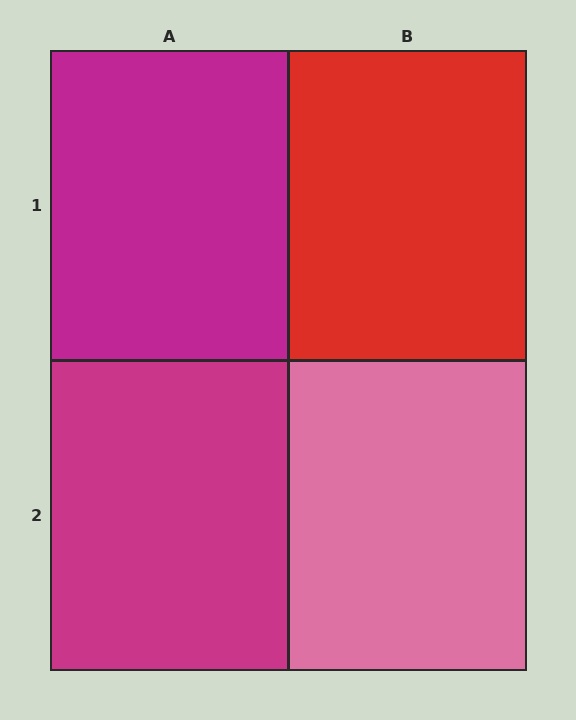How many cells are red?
1 cell is red.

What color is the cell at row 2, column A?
Magenta.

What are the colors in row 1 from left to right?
Magenta, red.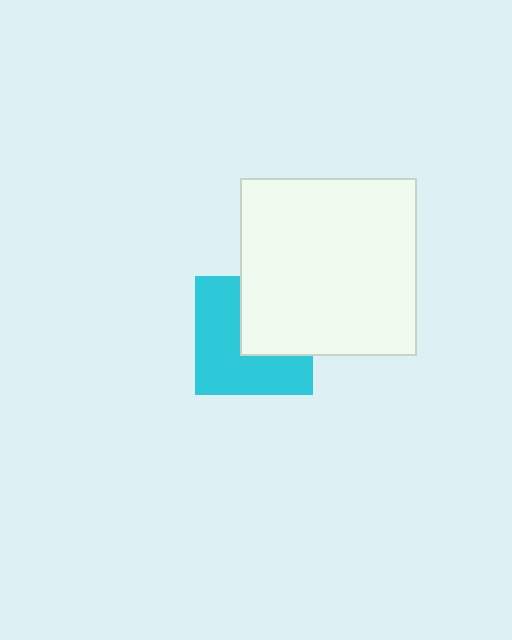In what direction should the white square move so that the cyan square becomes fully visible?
The white square should move toward the upper-right. That is the shortest direction to clear the overlap and leave the cyan square fully visible.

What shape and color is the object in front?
The object in front is a white square.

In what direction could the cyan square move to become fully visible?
The cyan square could move toward the lower-left. That would shift it out from behind the white square entirely.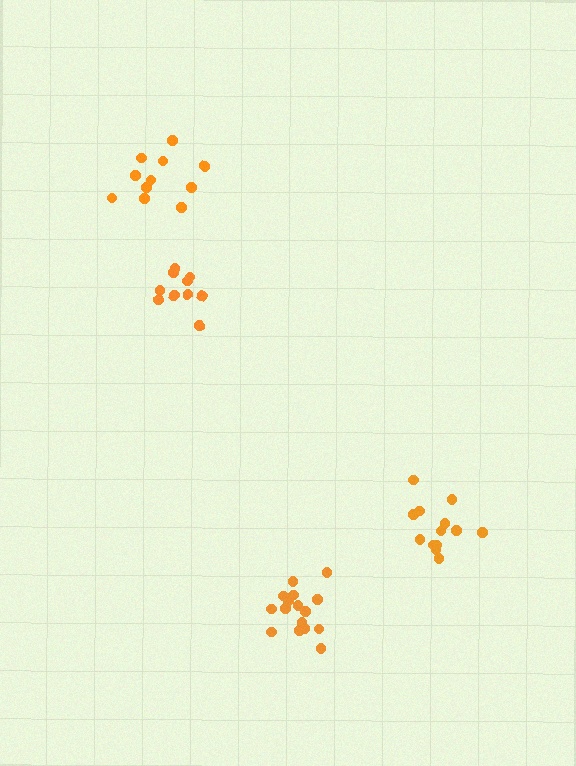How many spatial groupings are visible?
There are 4 spatial groupings.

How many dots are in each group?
Group 1: 11 dots, Group 2: 16 dots, Group 3: 11 dots, Group 4: 13 dots (51 total).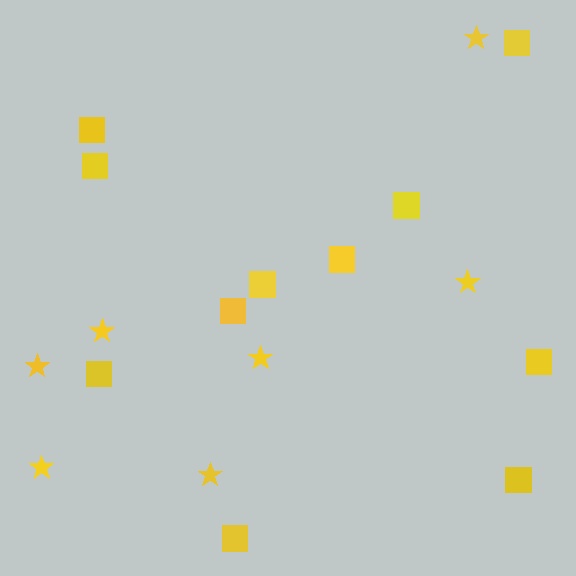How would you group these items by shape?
There are 2 groups: one group of stars (7) and one group of squares (11).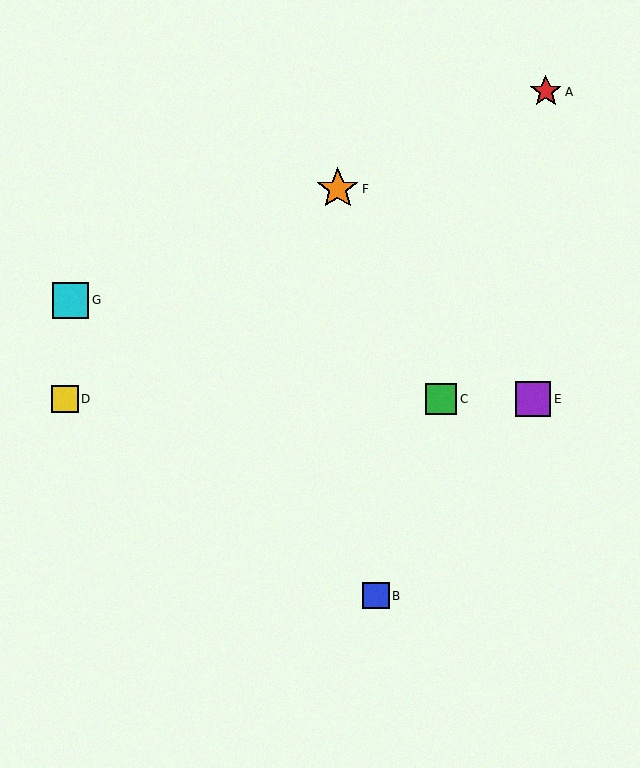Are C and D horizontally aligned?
Yes, both are at y≈399.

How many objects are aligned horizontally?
3 objects (C, D, E) are aligned horizontally.